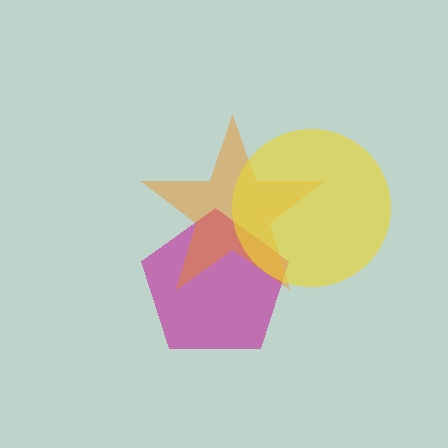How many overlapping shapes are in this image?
There are 3 overlapping shapes in the image.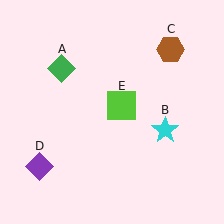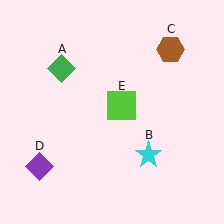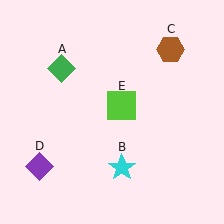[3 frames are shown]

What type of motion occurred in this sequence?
The cyan star (object B) rotated clockwise around the center of the scene.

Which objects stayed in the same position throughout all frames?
Green diamond (object A) and brown hexagon (object C) and purple diamond (object D) and lime square (object E) remained stationary.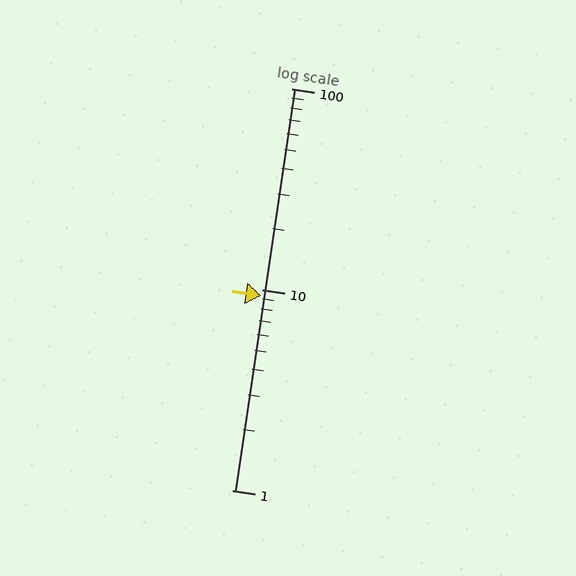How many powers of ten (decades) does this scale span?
The scale spans 2 decades, from 1 to 100.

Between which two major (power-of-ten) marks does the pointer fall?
The pointer is between 1 and 10.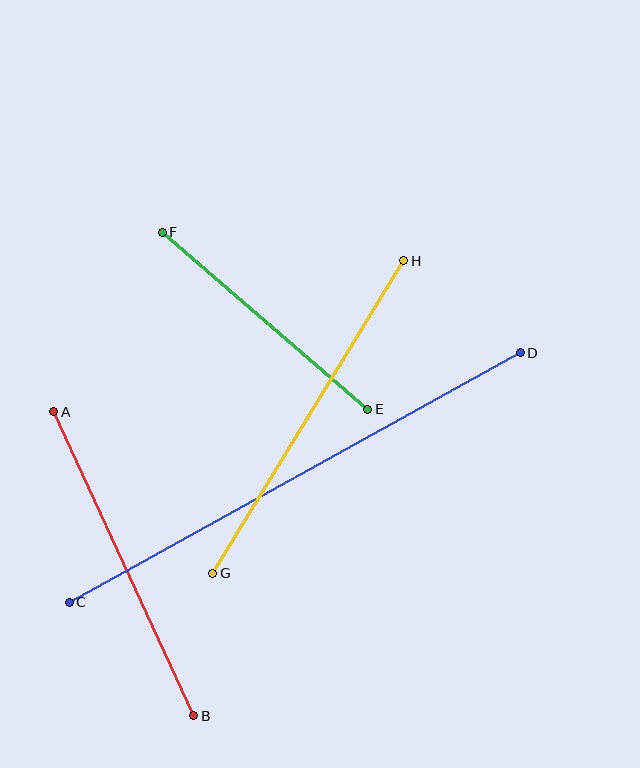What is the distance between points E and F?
The distance is approximately 271 pixels.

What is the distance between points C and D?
The distance is approximately 515 pixels.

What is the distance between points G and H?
The distance is approximately 366 pixels.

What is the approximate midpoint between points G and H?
The midpoint is at approximately (308, 417) pixels.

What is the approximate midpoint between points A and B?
The midpoint is at approximately (124, 564) pixels.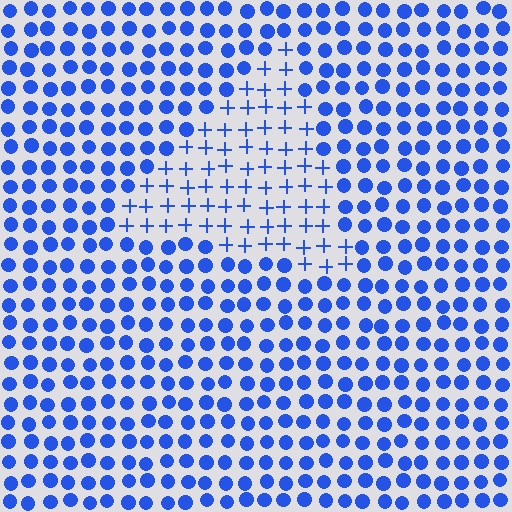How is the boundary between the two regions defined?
The boundary is defined by a change in element shape: plus signs inside vs. circles outside. All elements share the same color and spacing.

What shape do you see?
I see a triangle.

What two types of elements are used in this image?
The image uses plus signs inside the triangle region and circles outside it.